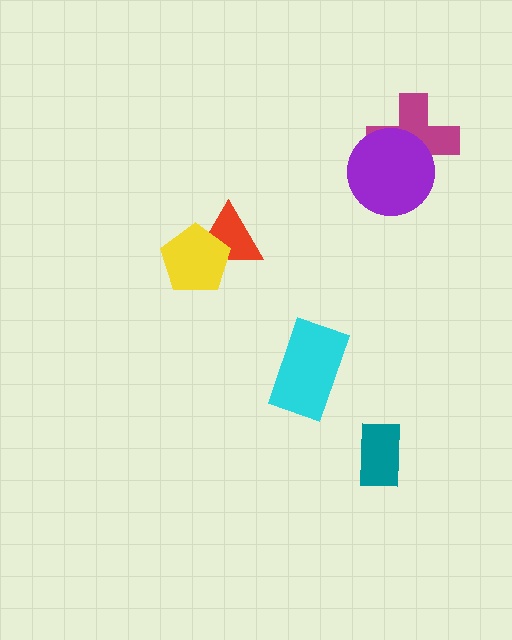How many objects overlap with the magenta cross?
1 object overlaps with the magenta cross.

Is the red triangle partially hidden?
Yes, it is partially covered by another shape.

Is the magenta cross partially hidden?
Yes, it is partially covered by another shape.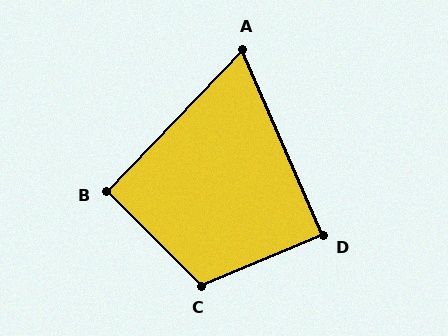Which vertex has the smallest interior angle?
A, at approximately 67 degrees.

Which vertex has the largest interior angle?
C, at approximately 113 degrees.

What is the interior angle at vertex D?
Approximately 89 degrees (approximately right).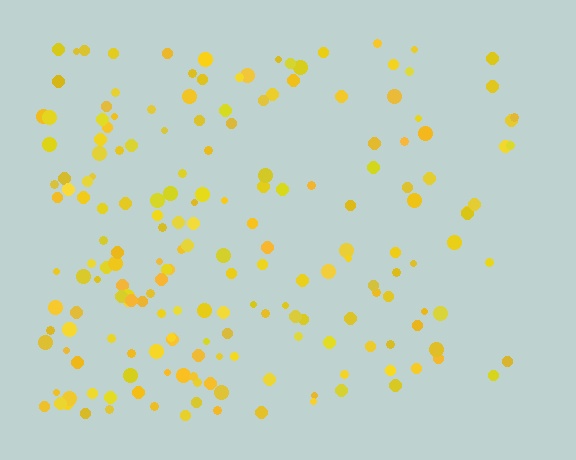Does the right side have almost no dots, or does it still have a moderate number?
Still a moderate number, just noticeably fewer than the left.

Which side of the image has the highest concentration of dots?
The left.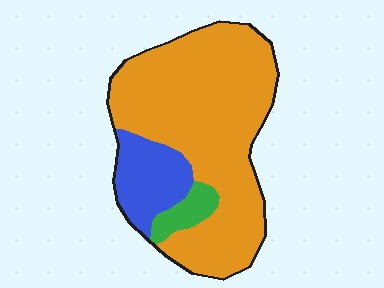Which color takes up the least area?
Green, at roughly 5%.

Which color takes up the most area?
Orange, at roughly 75%.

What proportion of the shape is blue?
Blue covers about 15% of the shape.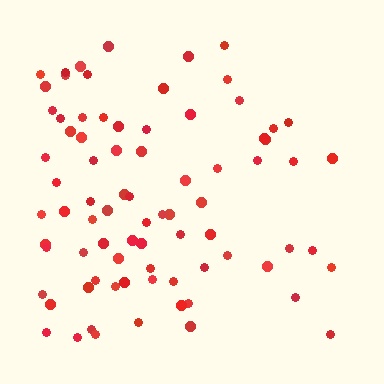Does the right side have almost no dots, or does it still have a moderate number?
Still a moderate number, just noticeably fewer than the left.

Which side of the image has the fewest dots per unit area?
The right.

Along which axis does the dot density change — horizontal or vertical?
Horizontal.